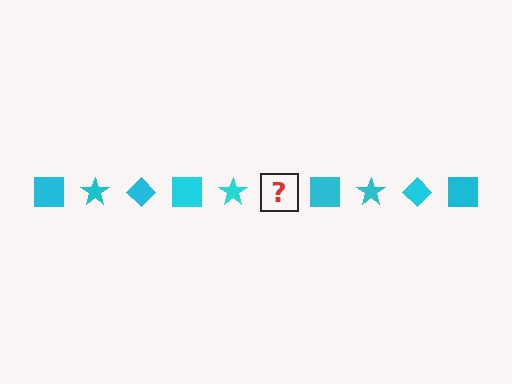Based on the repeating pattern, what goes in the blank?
The blank should be a cyan diamond.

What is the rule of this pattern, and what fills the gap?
The rule is that the pattern cycles through square, star, diamond shapes in cyan. The gap should be filled with a cyan diamond.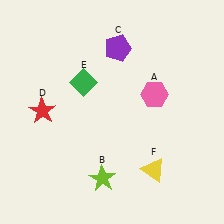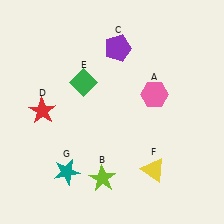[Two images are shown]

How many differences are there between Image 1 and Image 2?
There is 1 difference between the two images.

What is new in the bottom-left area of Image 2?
A teal star (G) was added in the bottom-left area of Image 2.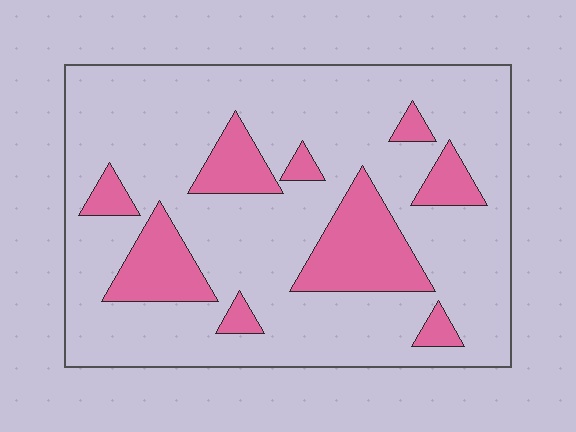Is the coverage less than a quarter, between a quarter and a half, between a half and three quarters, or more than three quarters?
Less than a quarter.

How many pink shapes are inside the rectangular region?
9.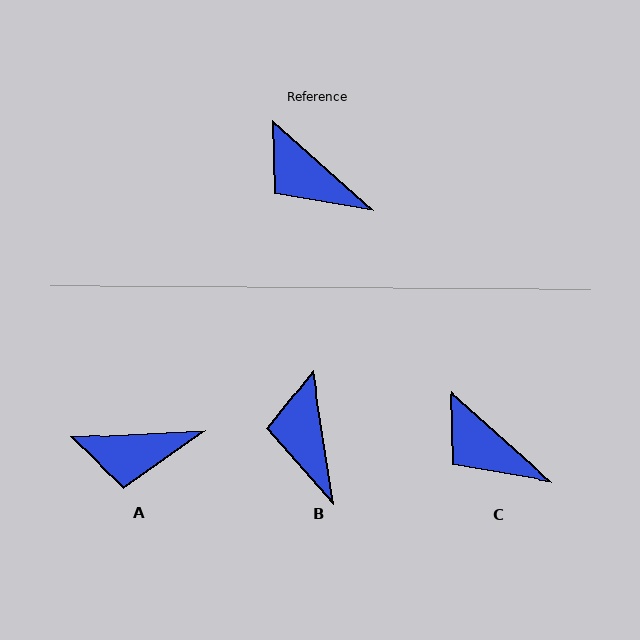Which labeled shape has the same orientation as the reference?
C.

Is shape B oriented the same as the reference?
No, it is off by about 39 degrees.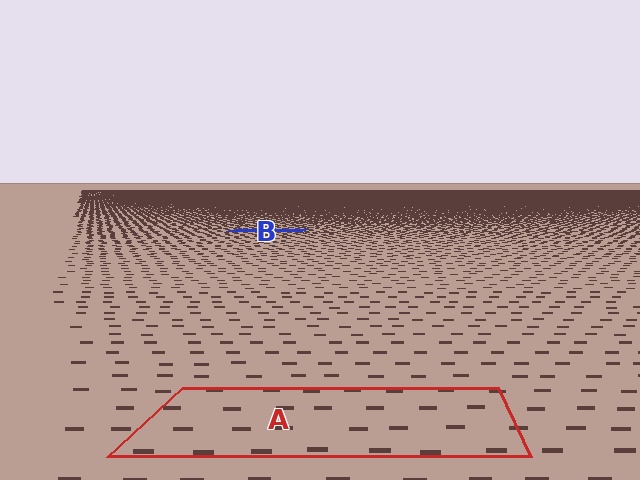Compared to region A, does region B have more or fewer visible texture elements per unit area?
Region B has more texture elements per unit area — they are packed more densely because it is farther away.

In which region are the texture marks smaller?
The texture marks are smaller in region B, because it is farther away.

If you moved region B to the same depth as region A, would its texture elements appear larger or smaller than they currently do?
They would appear larger. At a closer depth, the same texture elements are projected at a bigger on-screen size.